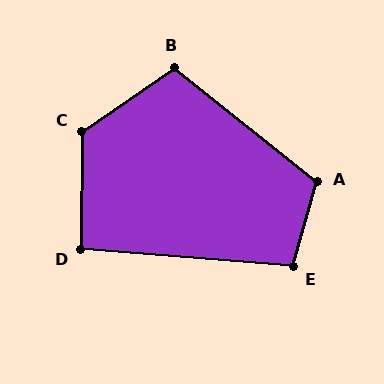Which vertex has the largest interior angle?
C, at approximately 125 degrees.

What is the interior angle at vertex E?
Approximately 101 degrees (obtuse).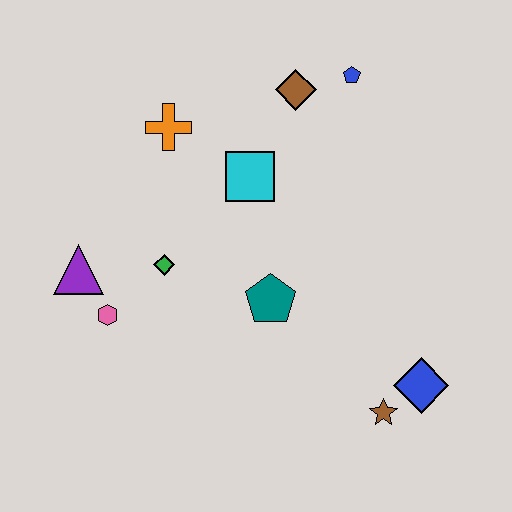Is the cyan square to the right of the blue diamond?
No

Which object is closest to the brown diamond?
The blue pentagon is closest to the brown diamond.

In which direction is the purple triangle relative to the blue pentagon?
The purple triangle is to the left of the blue pentagon.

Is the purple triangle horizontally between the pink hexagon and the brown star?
No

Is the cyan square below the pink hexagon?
No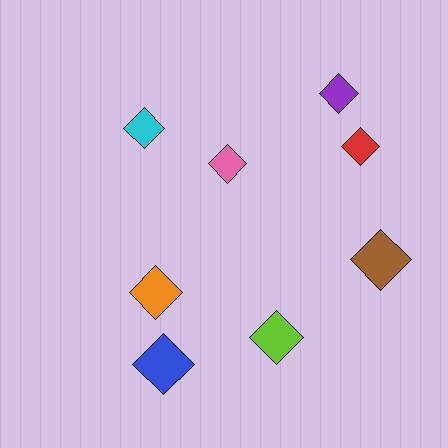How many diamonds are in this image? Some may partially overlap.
There are 8 diamonds.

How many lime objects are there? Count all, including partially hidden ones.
There is 1 lime object.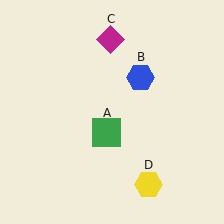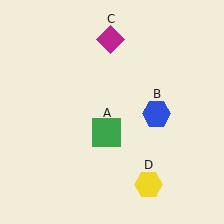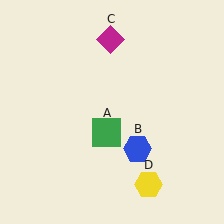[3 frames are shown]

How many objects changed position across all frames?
1 object changed position: blue hexagon (object B).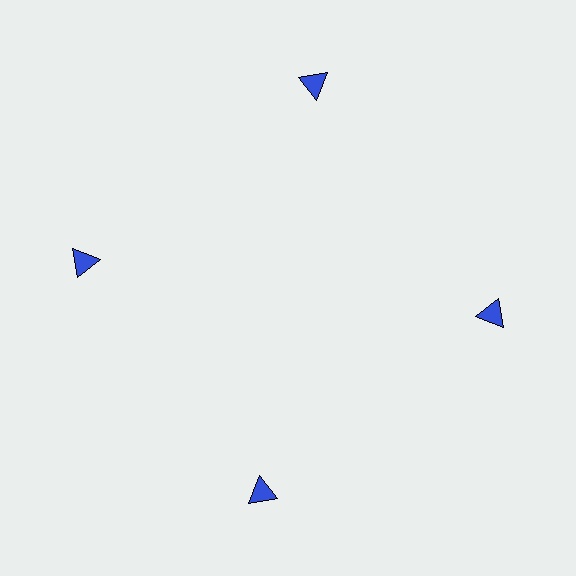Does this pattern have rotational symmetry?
Yes, this pattern has 4-fold rotational symmetry. It looks the same after rotating 90 degrees around the center.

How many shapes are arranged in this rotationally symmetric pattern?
There are 4 shapes, arranged in 4 groups of 1.